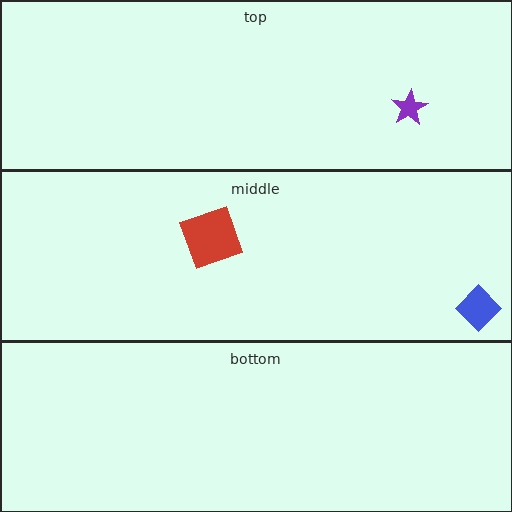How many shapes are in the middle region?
2.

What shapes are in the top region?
The purple star.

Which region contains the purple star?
The top region.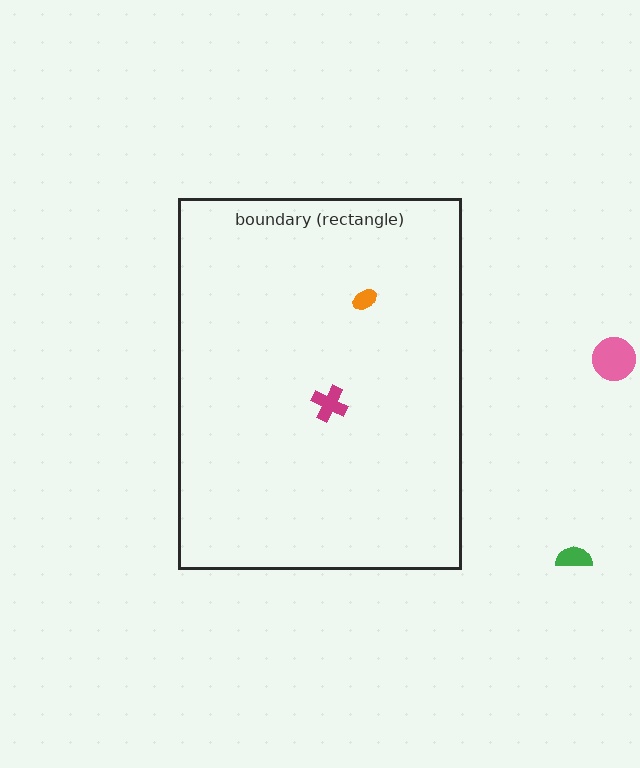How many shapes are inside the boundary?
2 inside, 2 outside.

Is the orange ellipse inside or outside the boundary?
Inside.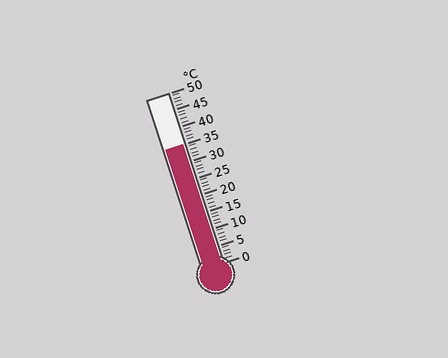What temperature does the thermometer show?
The thermometer shows approximately 35°C.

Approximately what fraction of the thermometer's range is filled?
The thermometer is filled to approximately 70% of its range.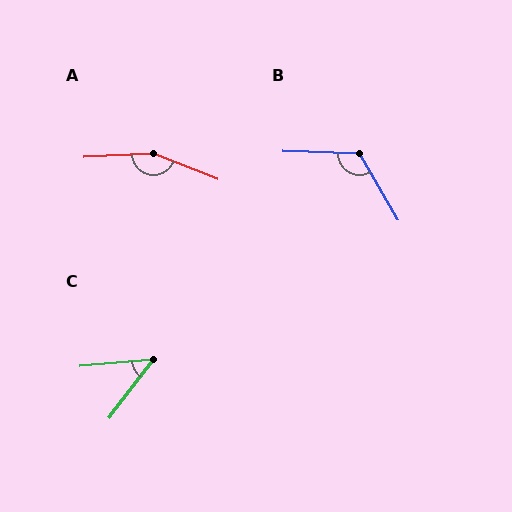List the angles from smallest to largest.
C (48°), B (123°), A (155°).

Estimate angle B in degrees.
Approximately 123 degrees.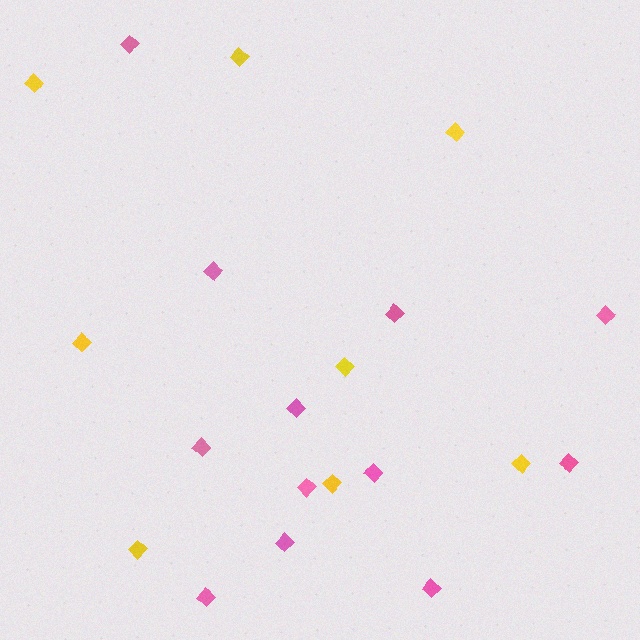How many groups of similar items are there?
There are 2 groups: one group of pink diamonds (12) and one group of yellow diamonds (8).